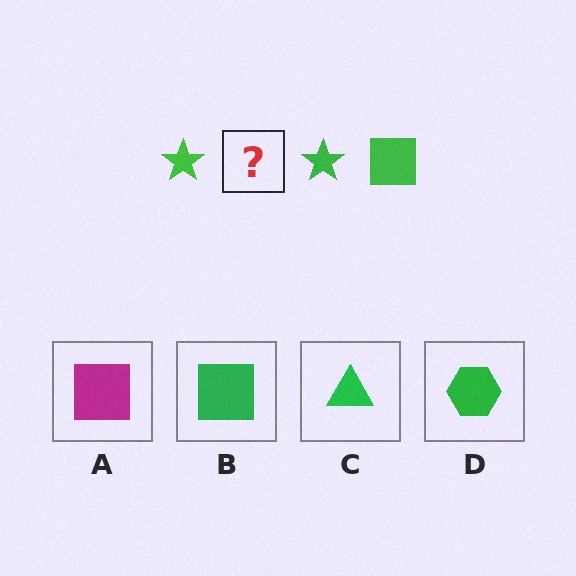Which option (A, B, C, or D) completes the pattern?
B.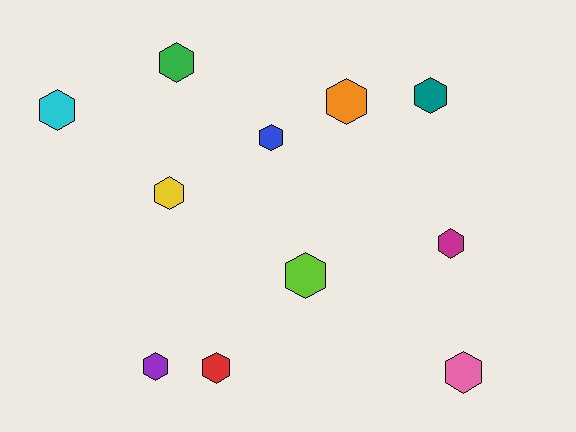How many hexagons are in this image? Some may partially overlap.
There are 11 hexagons.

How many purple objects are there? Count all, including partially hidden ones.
There is 1 purple object.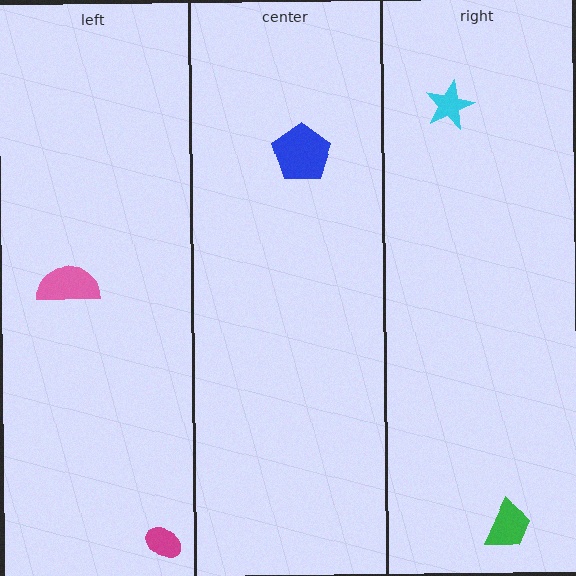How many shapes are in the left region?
2.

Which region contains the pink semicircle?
The left region.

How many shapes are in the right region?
2.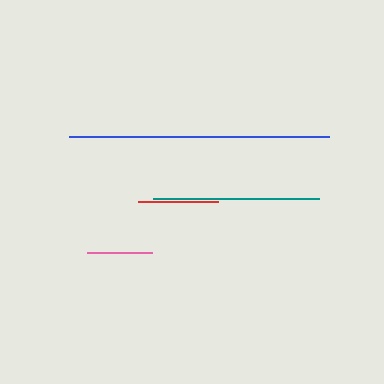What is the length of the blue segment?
The blue segment is approximately 261 pixels long.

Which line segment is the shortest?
The pink line is the shortest at approximately 65 pixels.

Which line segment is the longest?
The blue line is the longest at approximately 261 pixels.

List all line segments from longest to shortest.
From longest to shortest: blue, teal, red, pink.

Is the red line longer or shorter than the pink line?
The red line is longer than the pink line.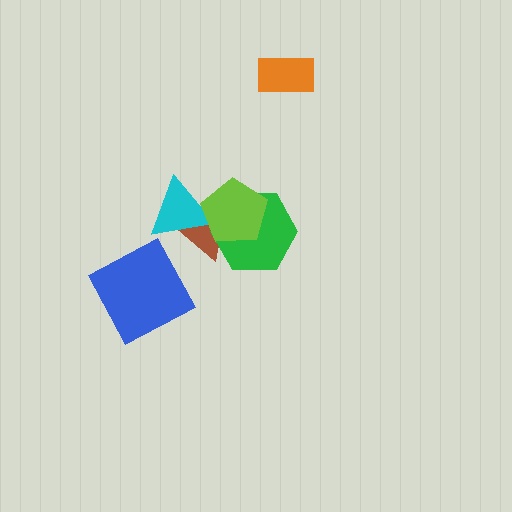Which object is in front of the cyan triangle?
The lime pentagon is in front of the cyan triangle.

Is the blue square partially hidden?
No, no other shape covers it.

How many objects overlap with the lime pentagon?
3 objects overlap with the lime pentagon.